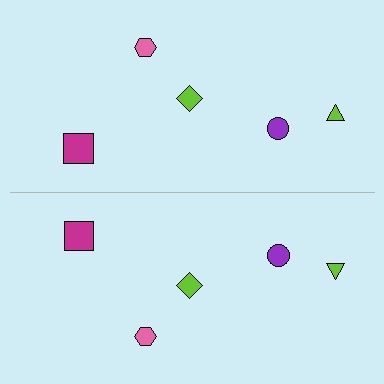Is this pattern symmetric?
Yes, this pattern has bilateral (reflection) symmetry.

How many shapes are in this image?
There are 10 shapes in this image.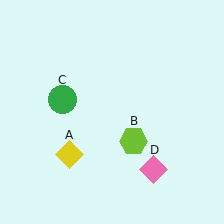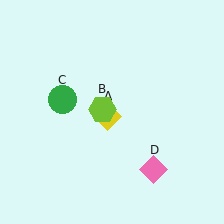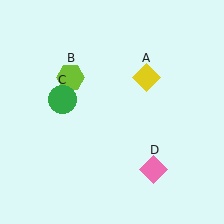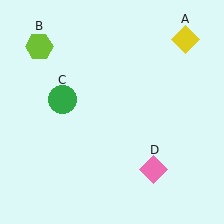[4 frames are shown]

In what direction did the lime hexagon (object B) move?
The lime hexagon (object B) moved up and to the left.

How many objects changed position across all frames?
2 objects changed position: yellow diamond (object A), lime hexagon (object B).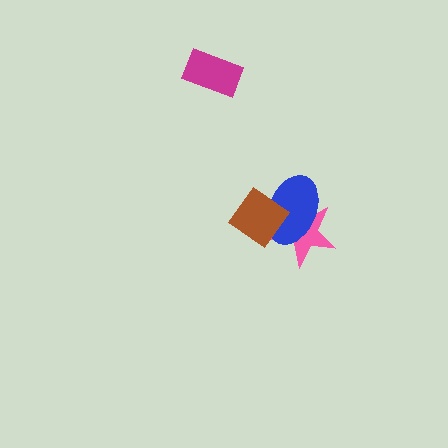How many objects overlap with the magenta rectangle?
0 objects overlap with the magenta rectangle.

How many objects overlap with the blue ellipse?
2 objects overlap with the blue ellipse.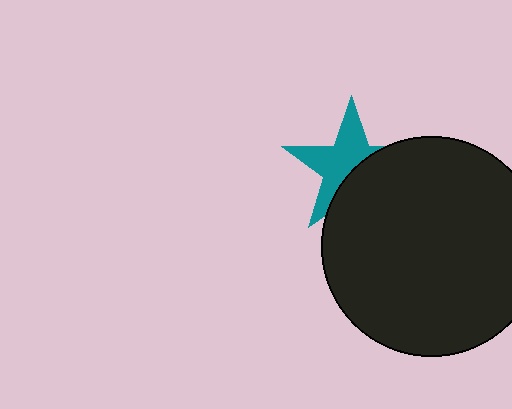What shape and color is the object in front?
The object in front is a black circle.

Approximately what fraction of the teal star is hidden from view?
Roughly 44% of the teal star is hidden behind the black circle.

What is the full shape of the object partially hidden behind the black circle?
The partially hidden object is a teal star.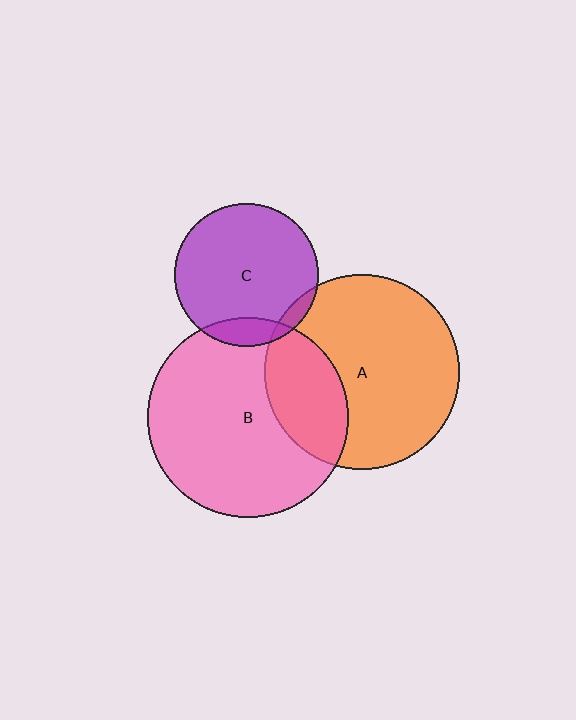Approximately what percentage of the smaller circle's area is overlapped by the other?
Approximately 5%.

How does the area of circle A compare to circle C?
Approximately 1.8 times.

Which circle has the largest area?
Circle B (pink).